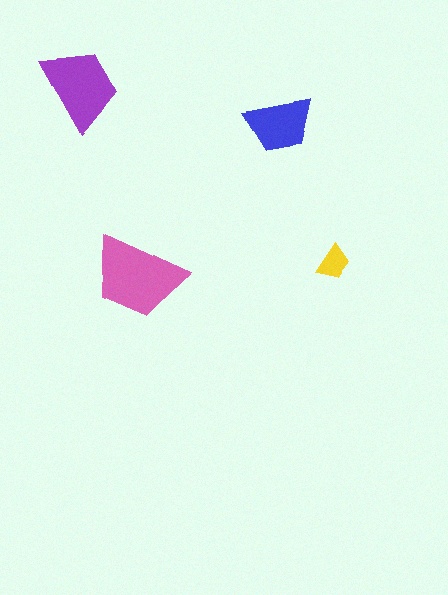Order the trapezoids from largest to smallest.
the pink one, the purple one, the blue one, the yellow one.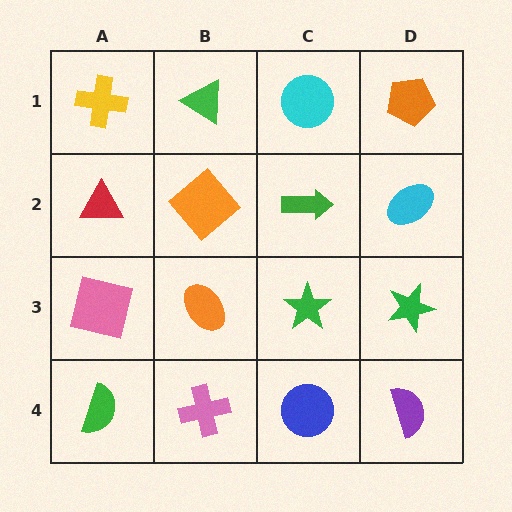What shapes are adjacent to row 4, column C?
A green star (row 3, column C), a pink cross (row 4, column B), a purple semicircle (row 4, column D).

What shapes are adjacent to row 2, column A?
A yellow cross (row 1, column A), a pink square (row 3, column A), an orange diamond (row 2, column B).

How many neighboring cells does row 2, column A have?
3.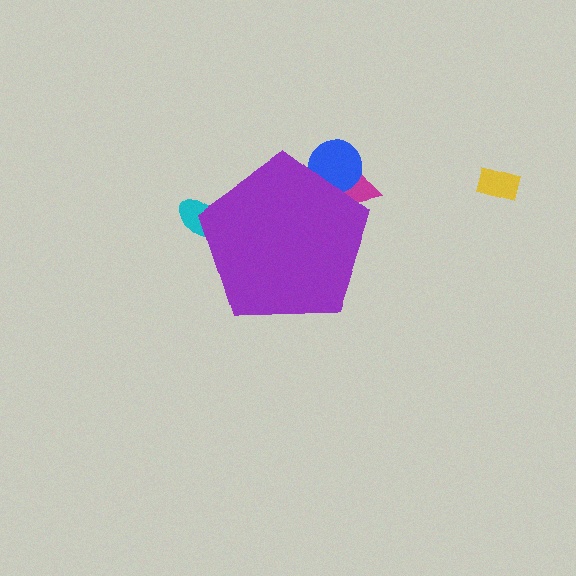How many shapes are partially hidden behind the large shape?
3 shapes are partially hidden.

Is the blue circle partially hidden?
Yes, the blue circle is partially hidden behind the purple pentagon.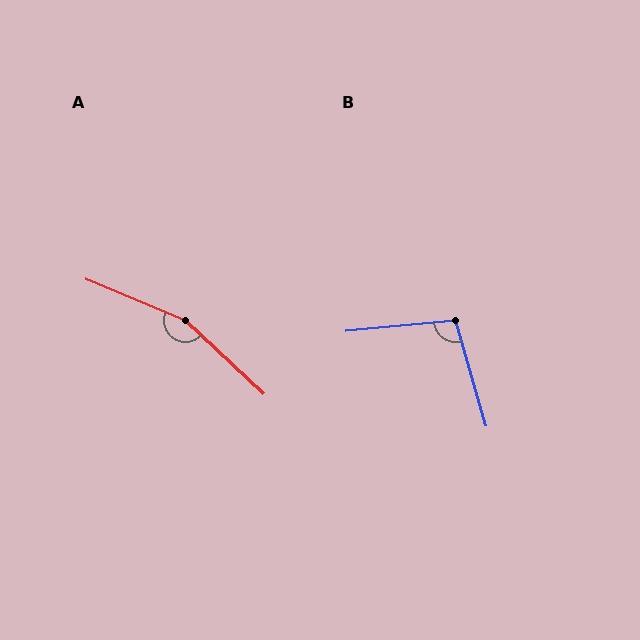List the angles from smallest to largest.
B (101°), A (159°).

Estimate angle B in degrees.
Approximately 101 degrees.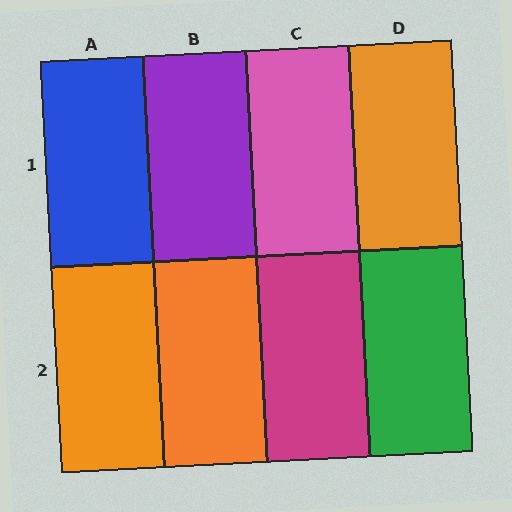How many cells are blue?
1 cell is blue.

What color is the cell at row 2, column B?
Orange.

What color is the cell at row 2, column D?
Green.